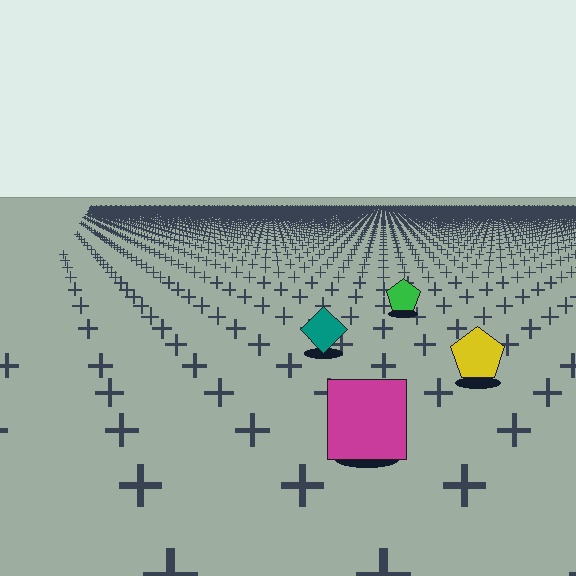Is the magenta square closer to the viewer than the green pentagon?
Yes. The magenta square is closer — you can tell from the texture gradient: the ground texture is coarser near it.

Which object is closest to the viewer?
The magenta square is closest. The texture marks near it are larger and more spread out.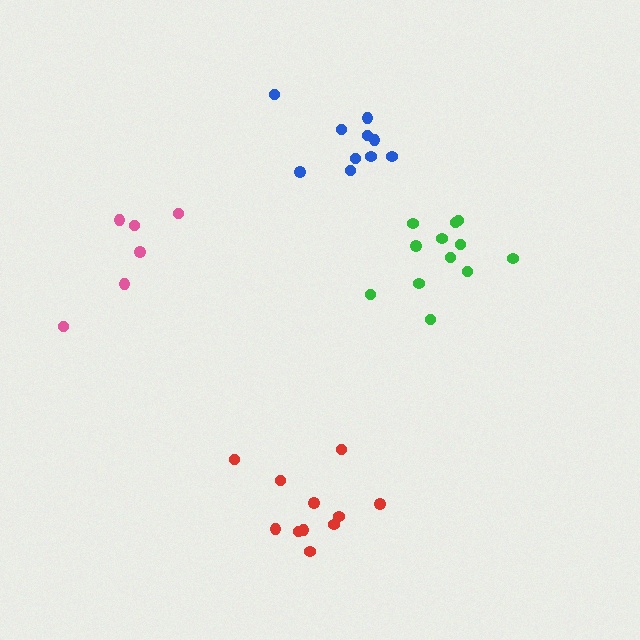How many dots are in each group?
Group 1: 10 dots, Group 2: 12 dots, Group 3: 11 dots, Group 4: 6 dots (39 total).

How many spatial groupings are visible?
There are 4 spatial groupings.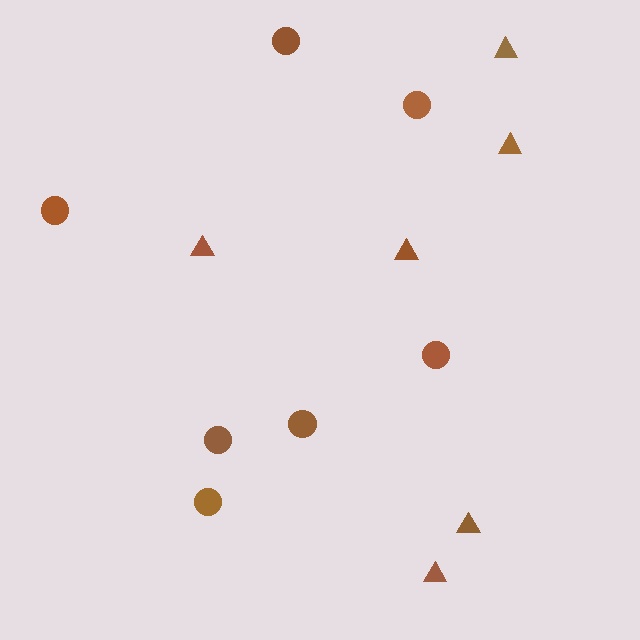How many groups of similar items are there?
There are 2 groups: one group of triangles (6) and one group of circles (7).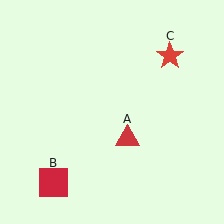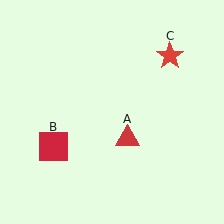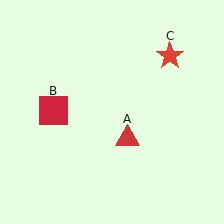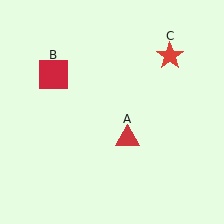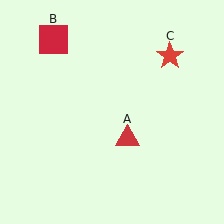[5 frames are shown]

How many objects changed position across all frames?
1 object changed position: red square (object B).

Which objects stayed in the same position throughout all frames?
Red triangle (object A) and red star (object C) remained stationary.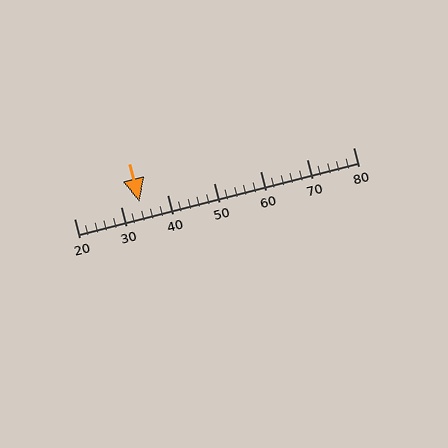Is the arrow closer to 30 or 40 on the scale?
The arrow is closer to 30.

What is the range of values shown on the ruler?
The ruler shows values from 20 to 80.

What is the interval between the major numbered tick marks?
The major tick marks are spaced 10 units apart.